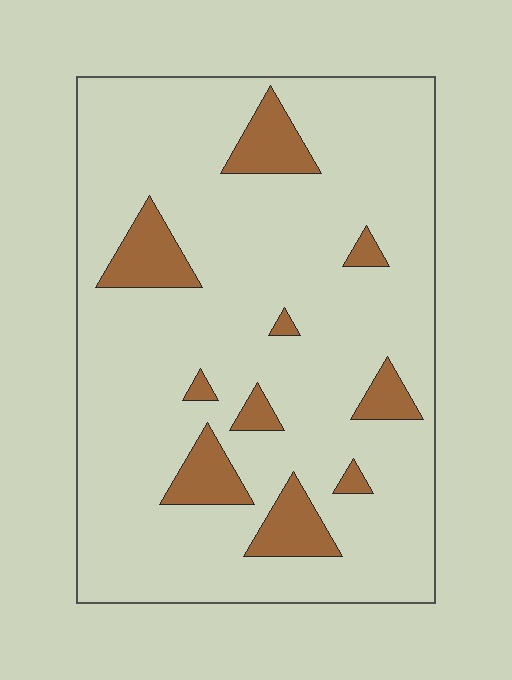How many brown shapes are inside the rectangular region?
10.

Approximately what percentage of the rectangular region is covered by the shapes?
Approximately 15%.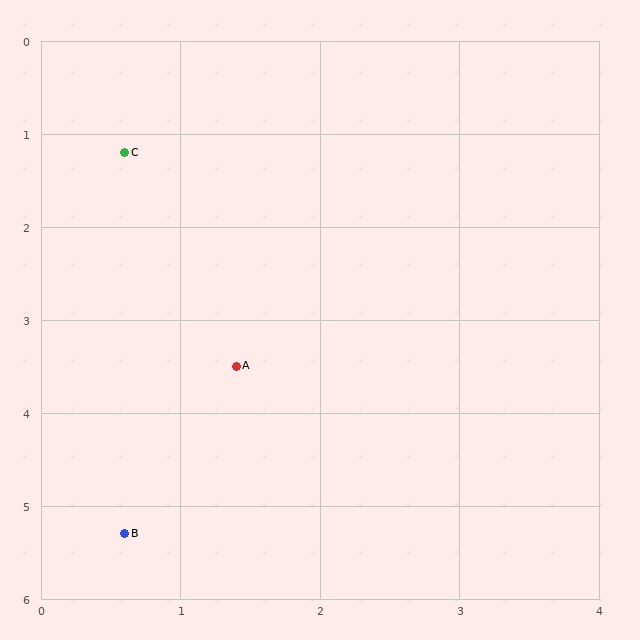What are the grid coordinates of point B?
Point B is at approximately (0.6, 5.3).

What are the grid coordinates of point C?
Point C is at approximately (0.6, 1.2).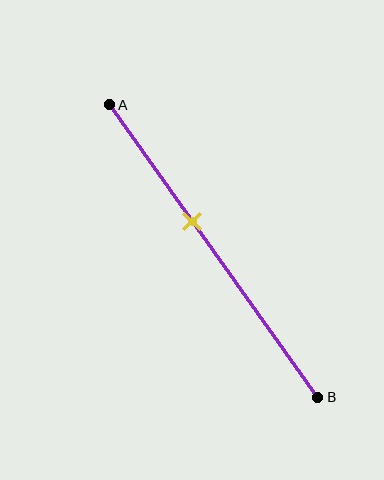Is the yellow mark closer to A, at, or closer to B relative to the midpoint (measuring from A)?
The yellow mark is closer to point A than the midpoint of segment AB.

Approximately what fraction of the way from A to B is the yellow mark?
The yellow mark is approximately 40% of the way from A to B.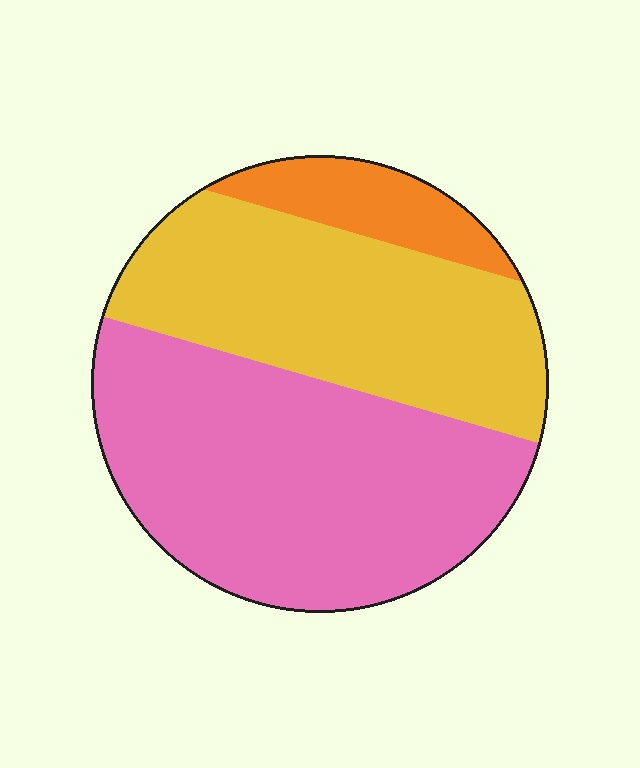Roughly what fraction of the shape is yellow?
Yellow takes up about three eighths (3/8) of the shape.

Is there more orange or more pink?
Pink.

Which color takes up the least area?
Orange, at roughly 10%.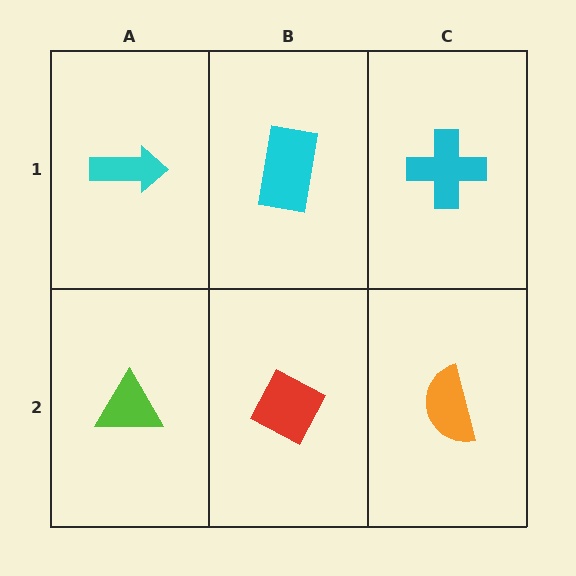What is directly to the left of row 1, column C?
A cyan rectangle.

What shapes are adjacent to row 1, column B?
A red diamond (row 2, column B), a cyan arrow (row 1, column A), a cyan cross (row 1, column C).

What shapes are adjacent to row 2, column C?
A cyan cross (row 1, column C), a red diamond (row 2, column B).